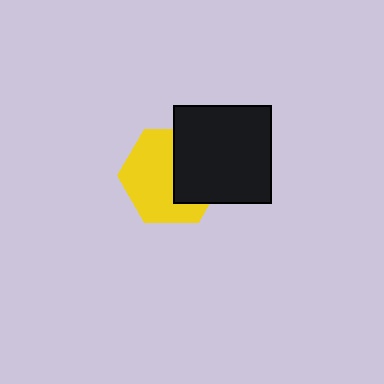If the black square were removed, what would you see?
You would see the complete yellow hexagon.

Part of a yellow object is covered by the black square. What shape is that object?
It is a hexagon.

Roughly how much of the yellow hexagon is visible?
About half of it is visible (roughly 60%).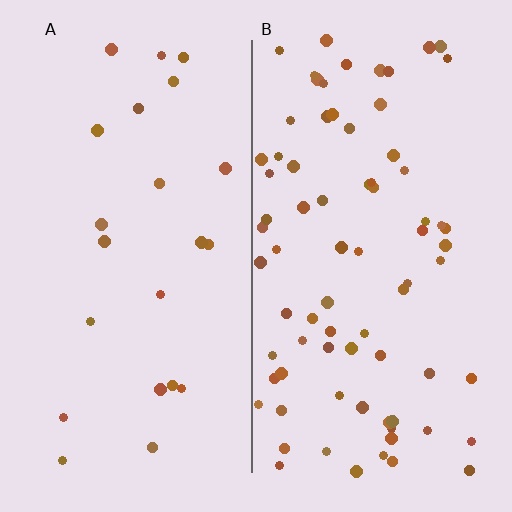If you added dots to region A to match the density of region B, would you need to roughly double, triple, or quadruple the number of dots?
Approximately triple.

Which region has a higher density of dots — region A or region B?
B (the right).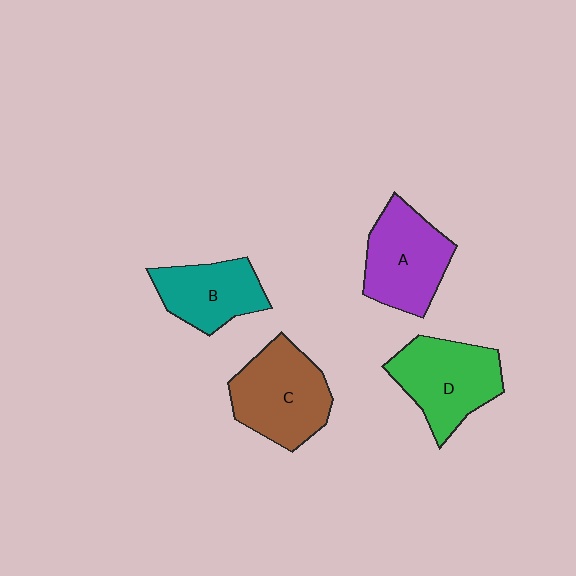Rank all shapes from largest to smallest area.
From largest to smallest: C (brown), D (green), A (purple), B (teal).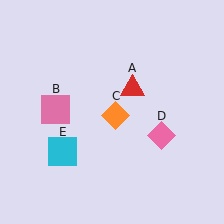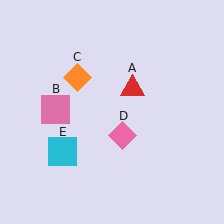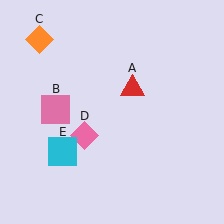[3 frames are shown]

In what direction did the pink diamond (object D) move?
The pink diamond (object D) moved left.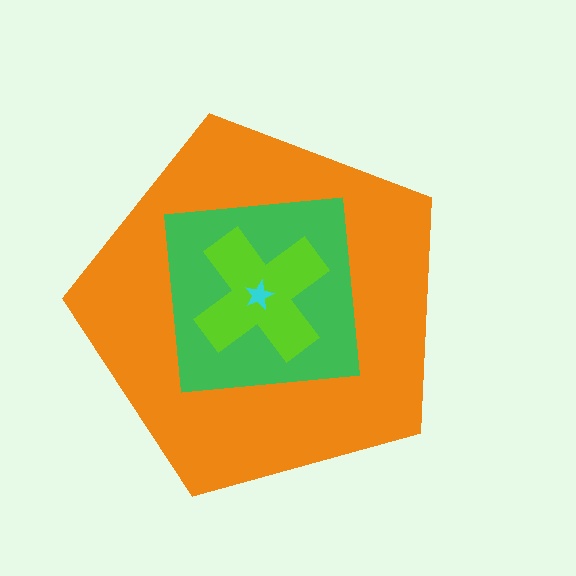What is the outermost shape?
The orange pentagon.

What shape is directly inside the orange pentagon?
The green square.